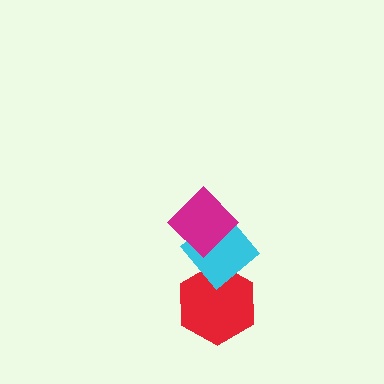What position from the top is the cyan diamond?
The cyan diamond is 2nd from the top.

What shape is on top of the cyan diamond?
The magenta diamond is on top of the cyan diamond.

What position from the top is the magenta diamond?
The magenta diamond is 1st from the top.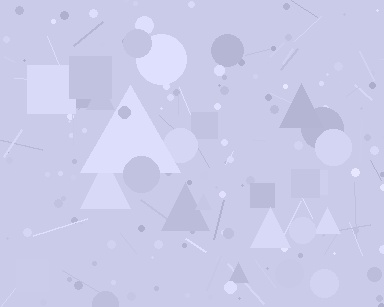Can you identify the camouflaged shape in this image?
The camouflaged shape is a triangle.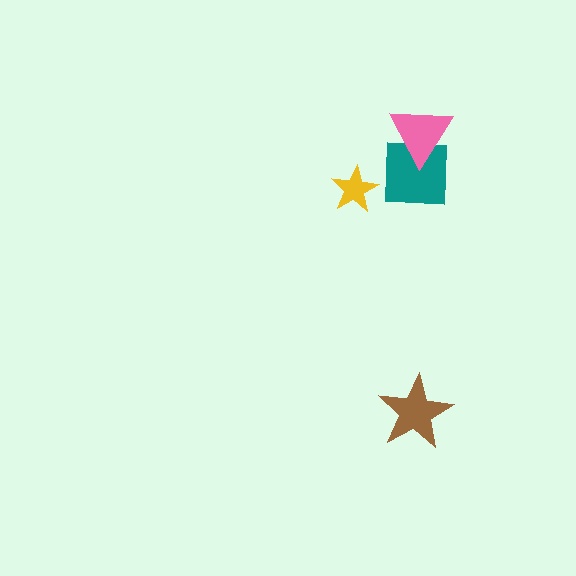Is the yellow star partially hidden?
No, no other shape covers it.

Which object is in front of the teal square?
The pink triangle is in front of the teal square.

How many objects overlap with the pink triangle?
1 object overlaps with the pink triangle.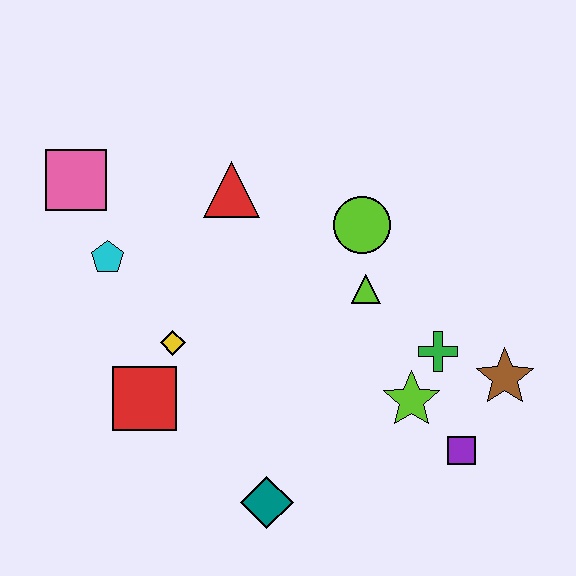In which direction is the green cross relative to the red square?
The green cross is to the right of the red square.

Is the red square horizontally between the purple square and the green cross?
No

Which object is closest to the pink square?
The cyan pentagon is closest to the pink square.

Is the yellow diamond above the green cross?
Yes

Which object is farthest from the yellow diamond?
The brown star is farthest from the yellow diamond.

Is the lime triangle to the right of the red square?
Yes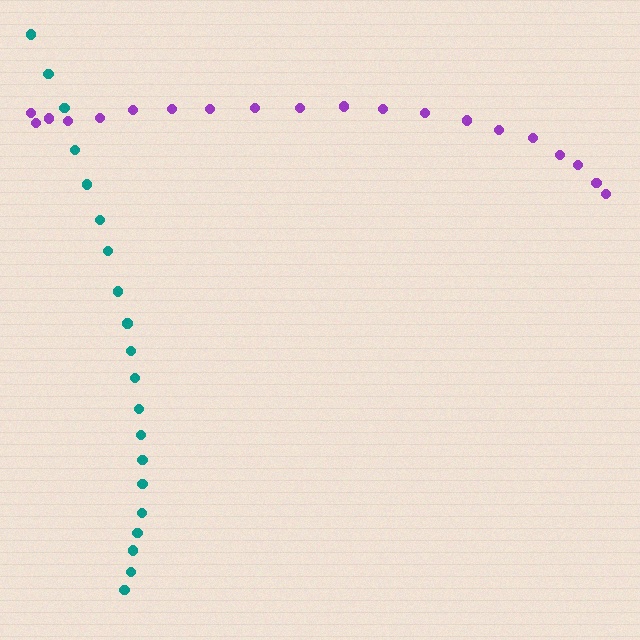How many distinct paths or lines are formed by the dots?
There are 2 distinct paths.